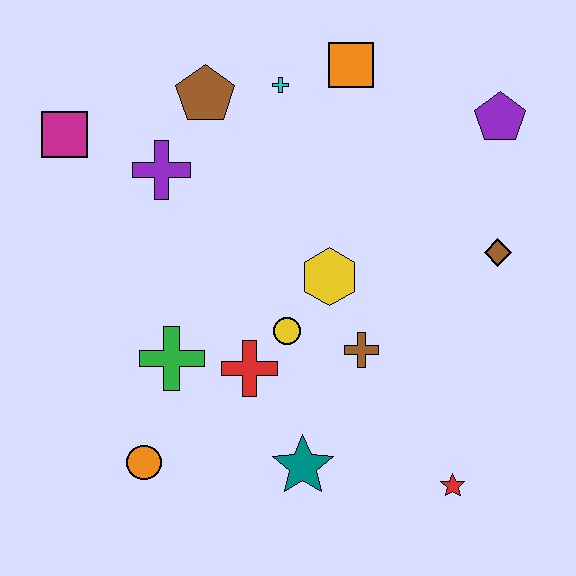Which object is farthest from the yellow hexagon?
The magenta square is farthest from the yellow hexagon.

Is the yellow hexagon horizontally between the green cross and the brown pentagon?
No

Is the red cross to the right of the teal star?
No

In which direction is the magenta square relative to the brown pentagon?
The magenta square is to the left of the brown pentagon.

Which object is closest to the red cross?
The yellow circle is closest to the red cross.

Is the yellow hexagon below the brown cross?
No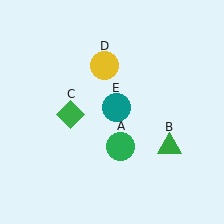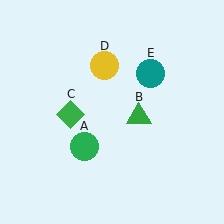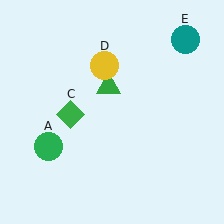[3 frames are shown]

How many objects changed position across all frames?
3 objects changed position: green circle (object A), green triangle (object B), teal circle (object E).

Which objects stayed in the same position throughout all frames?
Green diamond (object C) and yellow circle (object D) remained stationary.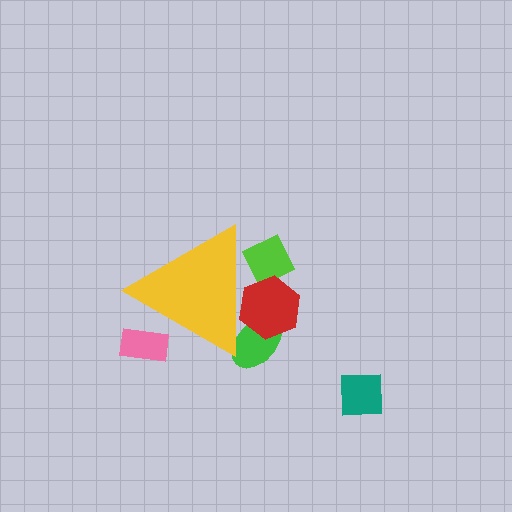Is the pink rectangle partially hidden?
Yes, the pink rectangle is partially hidden behind the yellow triangle.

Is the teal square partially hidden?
No, the teal square is fully visible.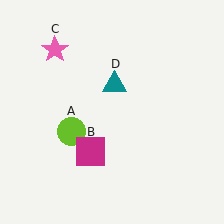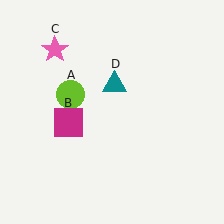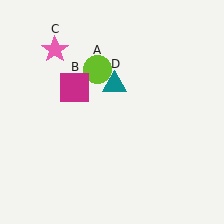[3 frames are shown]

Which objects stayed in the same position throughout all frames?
Pink star (object C) and teal triangle (object D) remained stationary.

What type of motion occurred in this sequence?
The lime circle (object A), magenta square (object B) rotated clockwise around the center of the scene.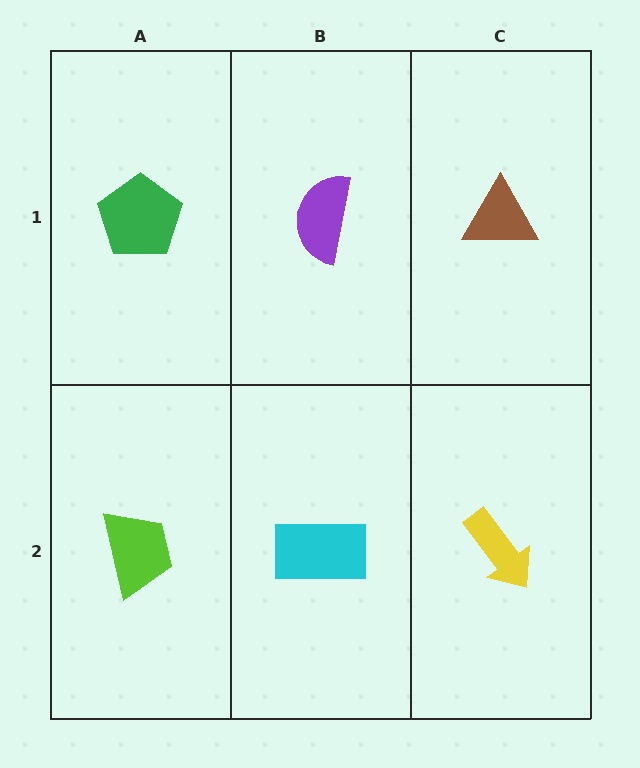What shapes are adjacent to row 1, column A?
A lime trapezoid (row 2, column A), a purple semicircle (row 1, column B).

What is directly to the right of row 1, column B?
A brown triangle.